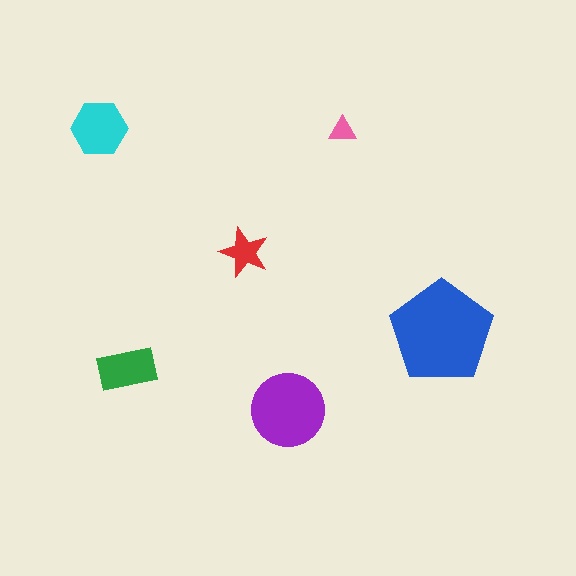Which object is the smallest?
The pink triangle.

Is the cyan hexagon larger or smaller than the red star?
Larger.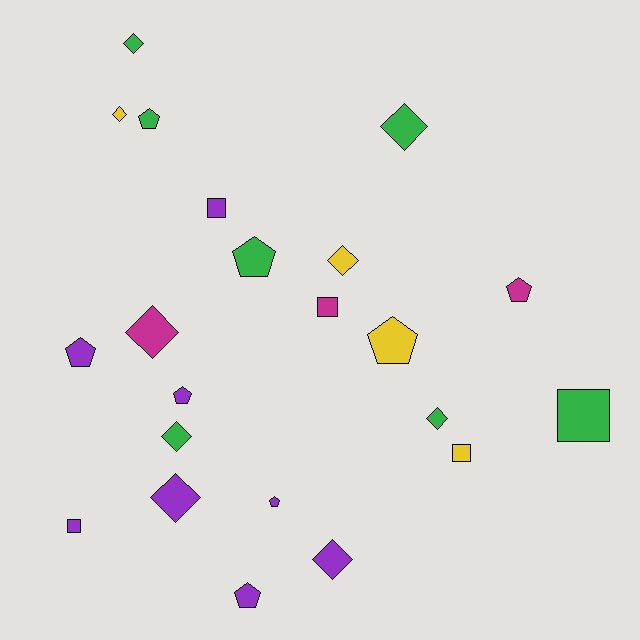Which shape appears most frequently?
Diamond, with 9 objects.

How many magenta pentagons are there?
There is 1 magenta pentagon.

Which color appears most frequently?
Purple, with 8 objects.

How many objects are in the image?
There are 22 objects.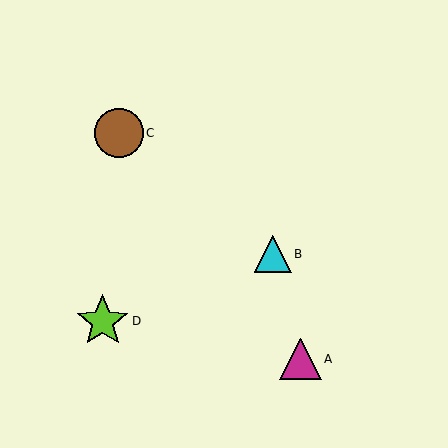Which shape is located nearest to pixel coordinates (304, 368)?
The magenta triangle (labeled A) at (301, 359) is nearest to that location.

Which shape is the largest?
The lime star (labeled D) is the largest.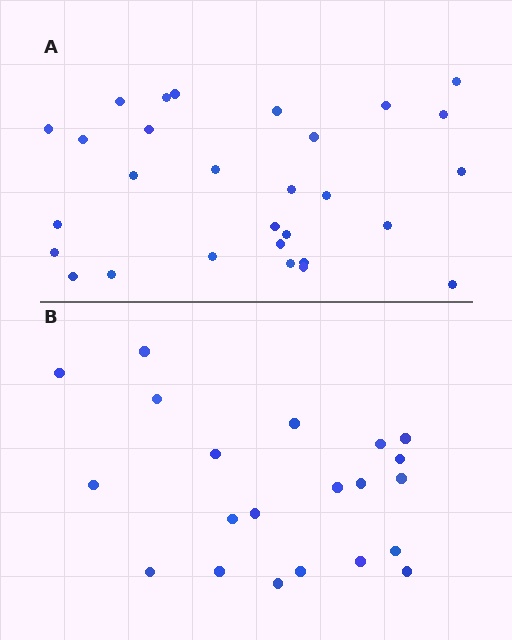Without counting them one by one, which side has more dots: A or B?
Region A (the top region) has more dots.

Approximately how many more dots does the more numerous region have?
Region A has roughly 8 or so more dots than region B.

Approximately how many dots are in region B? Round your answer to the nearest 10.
About 20 dots. (The exact count is 21, which rounds to 20.)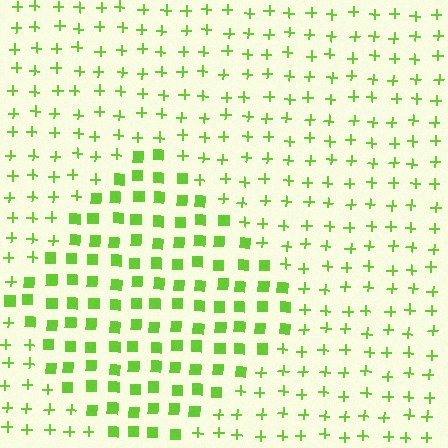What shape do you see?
I see a diamond.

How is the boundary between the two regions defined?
The boundary is defined by a change in element shape: squares inside vs. plus signs outside. All elements share the same color and spacing.